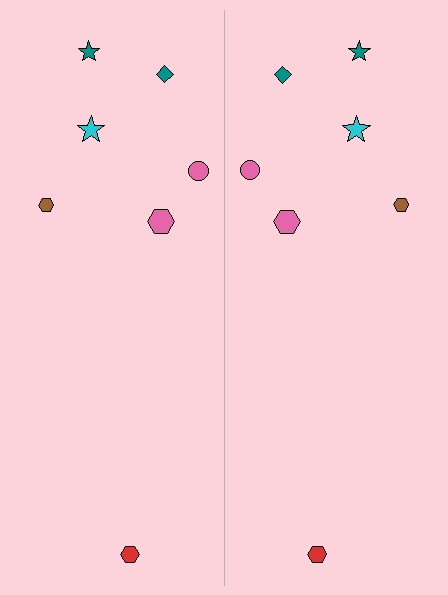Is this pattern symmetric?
Yes, this pattern has bilateral (reflection) symmetry.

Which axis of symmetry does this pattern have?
The pattern has a vertical axis of symmetry running through the center of the image.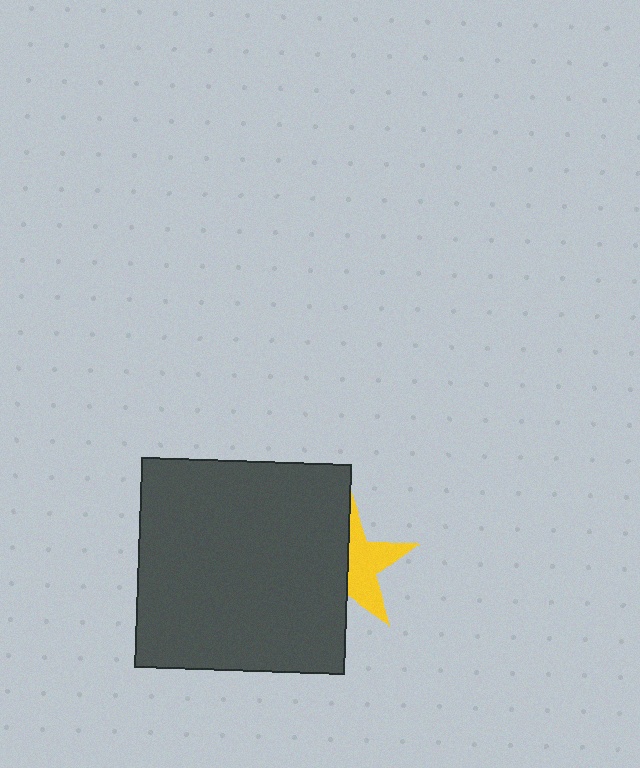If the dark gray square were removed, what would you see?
You would see the complete yellow star.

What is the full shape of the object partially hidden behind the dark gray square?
The partially hidden object is a yellow star.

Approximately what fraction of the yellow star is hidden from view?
Roughly 52% of the yellow star is hidden behind the dark gray square.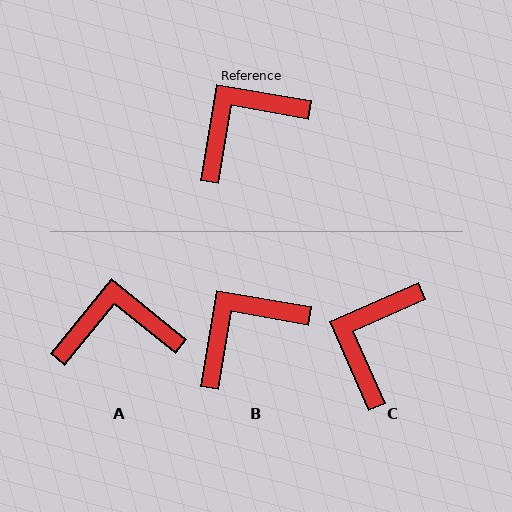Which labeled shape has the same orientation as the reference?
B.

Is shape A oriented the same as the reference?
No, it is off by about 29 degrees.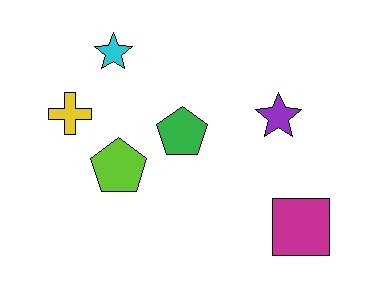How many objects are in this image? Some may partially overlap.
There are 6 objects.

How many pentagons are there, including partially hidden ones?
There are 2 pentagons.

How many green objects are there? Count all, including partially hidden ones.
There is 1 green object.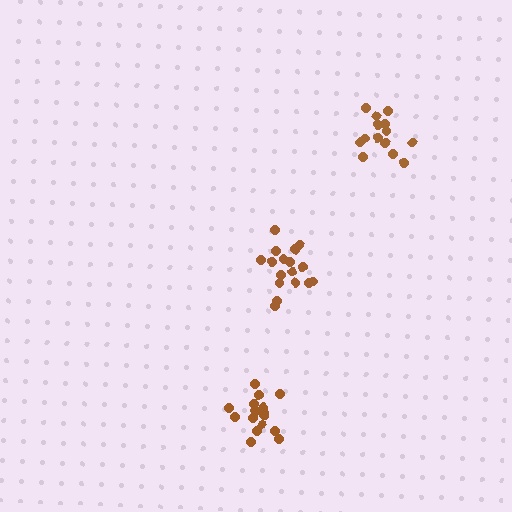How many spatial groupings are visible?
There are 3 spatial groupings.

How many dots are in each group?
Group 1: 17 dots, Group 2: 14 dots, Group 3: 17 dots (48 total).